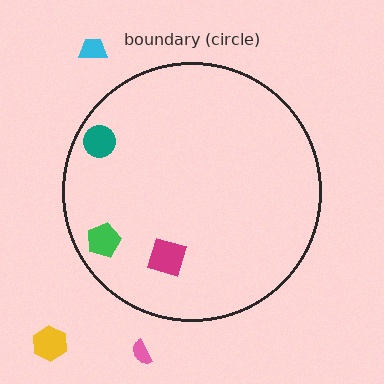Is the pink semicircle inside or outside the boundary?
Outside.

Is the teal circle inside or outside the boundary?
Inside.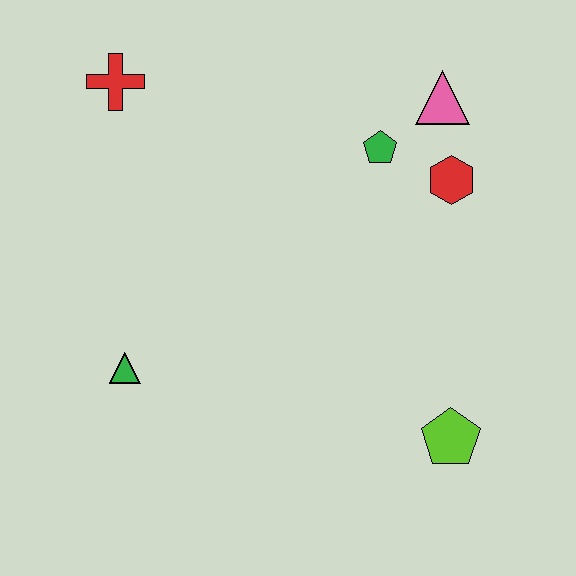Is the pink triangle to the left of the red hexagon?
Yes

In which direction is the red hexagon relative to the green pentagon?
The red hexagon is to the right of the green pentagon.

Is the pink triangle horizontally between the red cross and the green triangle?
No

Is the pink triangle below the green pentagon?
No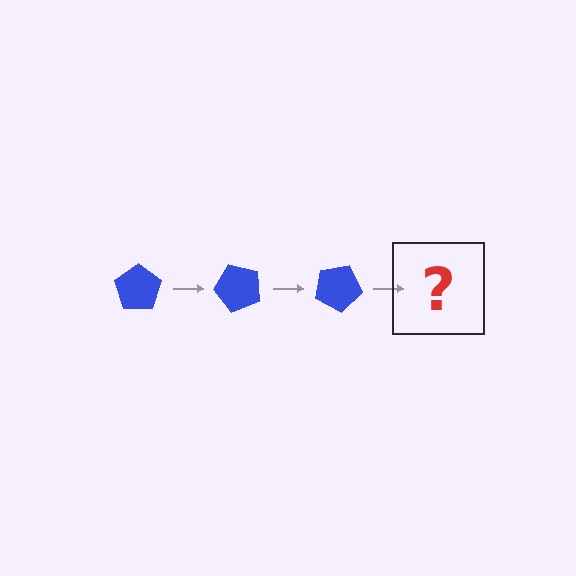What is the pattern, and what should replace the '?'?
The pattern is that the pentagon rotates 50 degrees each step. The '?' should be a blue pentagon rotated 150 degrees.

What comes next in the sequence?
The next element should be a blue pentagon rotated 150 degrees.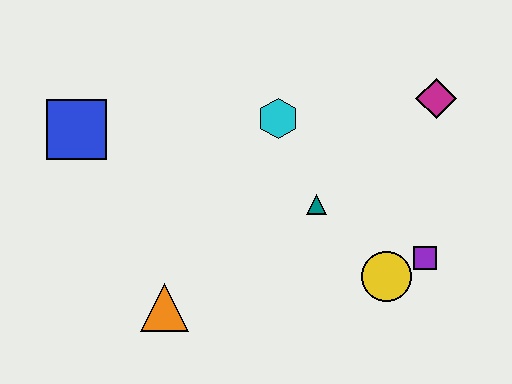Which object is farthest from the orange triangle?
The magenta diamond is farthest from the orange triangle.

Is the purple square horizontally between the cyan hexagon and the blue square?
No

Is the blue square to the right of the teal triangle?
No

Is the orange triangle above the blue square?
No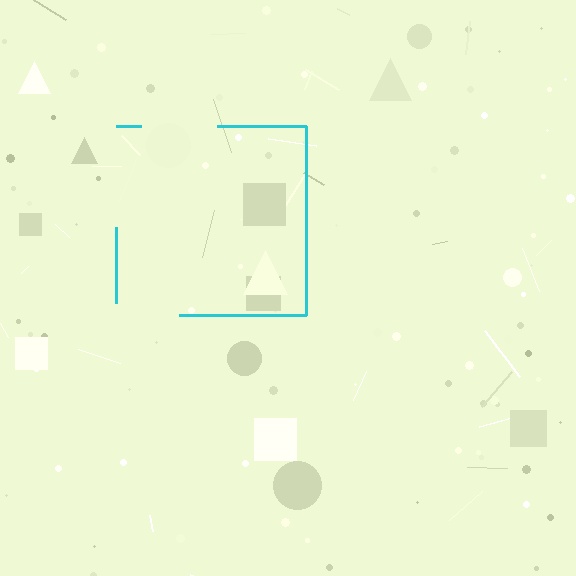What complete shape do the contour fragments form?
The contour fragments form a square.